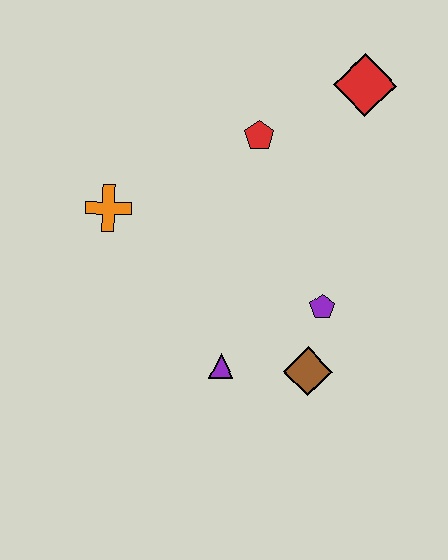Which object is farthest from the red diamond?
The purple triangle is farthest from the red diamond.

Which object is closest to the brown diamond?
The purple pentagon is closest to the brown diamond.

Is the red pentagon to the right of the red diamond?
No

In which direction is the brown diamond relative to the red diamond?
The brown diamond is below the red diamond.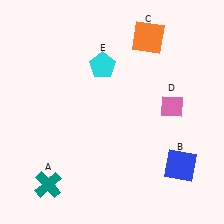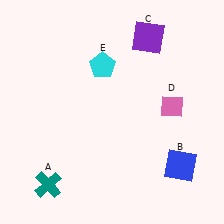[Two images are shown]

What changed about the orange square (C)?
In Image 1, C is orange. In Image 2, it changed to purple.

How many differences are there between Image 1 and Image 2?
There is 1 difference between the two images.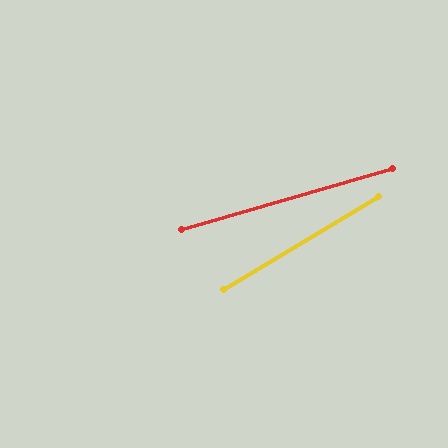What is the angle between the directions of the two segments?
Approximately 15 degrees.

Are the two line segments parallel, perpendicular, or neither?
Neither parallel nor perpendicular — they differ by about 15°.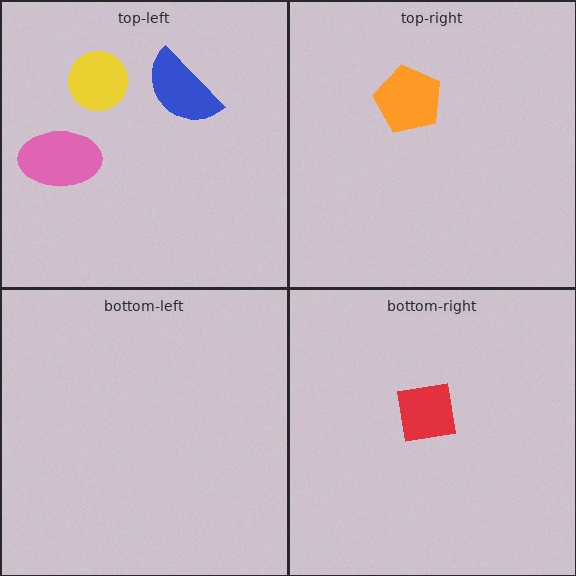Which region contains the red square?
The bottom-right region.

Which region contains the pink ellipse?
The top-left region.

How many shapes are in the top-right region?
1.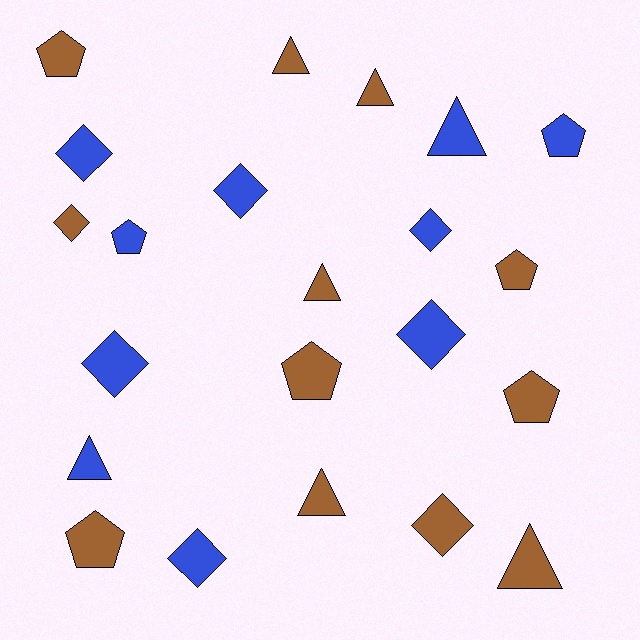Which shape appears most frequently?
Diamond, with 8 objects.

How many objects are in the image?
There are 22 objects.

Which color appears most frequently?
Brown, with 12 objects.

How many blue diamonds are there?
There are 6 blue diamonds.